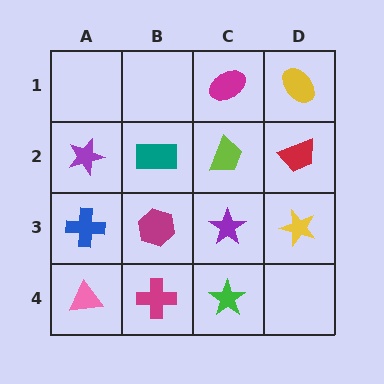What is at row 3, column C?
A purple star.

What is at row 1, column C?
A magenta ellipse.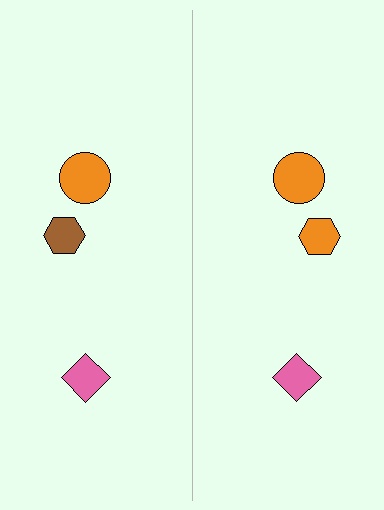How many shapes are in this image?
There are 6 shapes in this image.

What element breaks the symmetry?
The orange hexagon on the right side breaks the symmetry — its mirror counterpart is brown.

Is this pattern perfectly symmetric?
No, the pattern is not perfectly symmetric. The orange hexagon on the right side breaks the symmetry — its mirror counterpart is brown.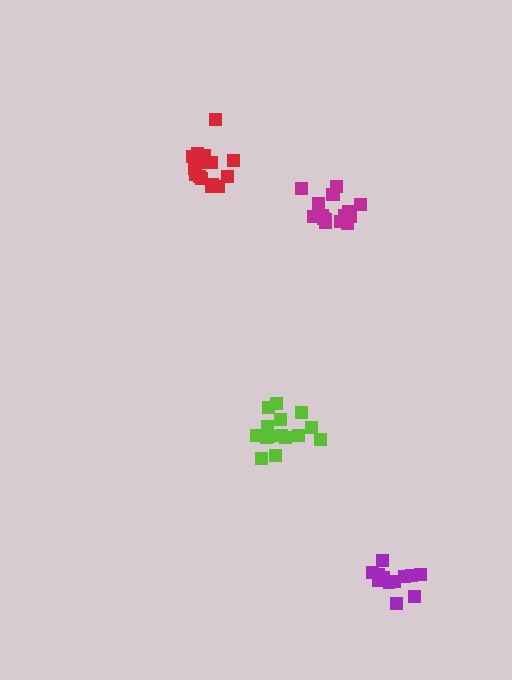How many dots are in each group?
Group 1: 12 dots, Group 2: 18 dots, Group 3: 16 dots, Group 4: 15 dots (61 total).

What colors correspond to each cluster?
The clusters are colored: purple, magenta, lime, red.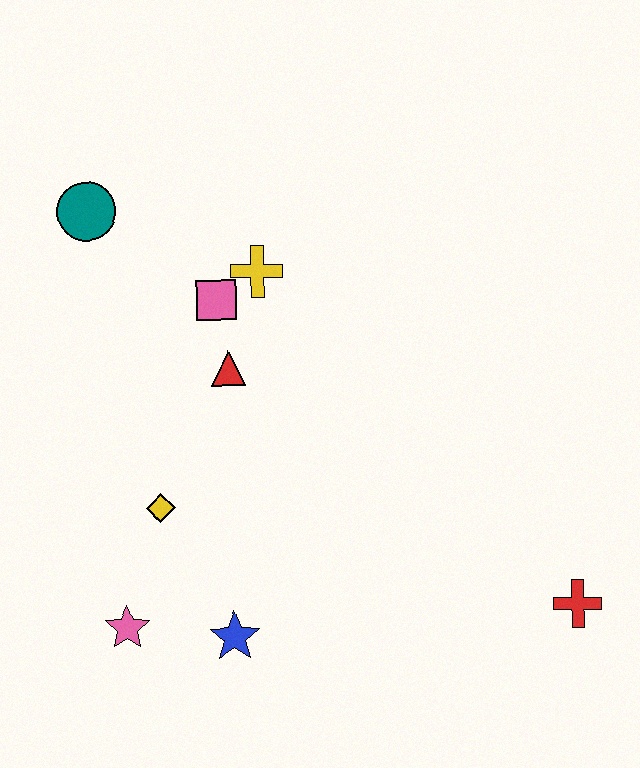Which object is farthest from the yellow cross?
The red cross is farthest from the yellow cross.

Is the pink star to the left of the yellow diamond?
Yes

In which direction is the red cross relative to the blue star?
The red cross is to the right of the blue star.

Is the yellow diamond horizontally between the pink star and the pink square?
Yes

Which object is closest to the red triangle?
The pink square is closest to the red triangle.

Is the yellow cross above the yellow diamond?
Yes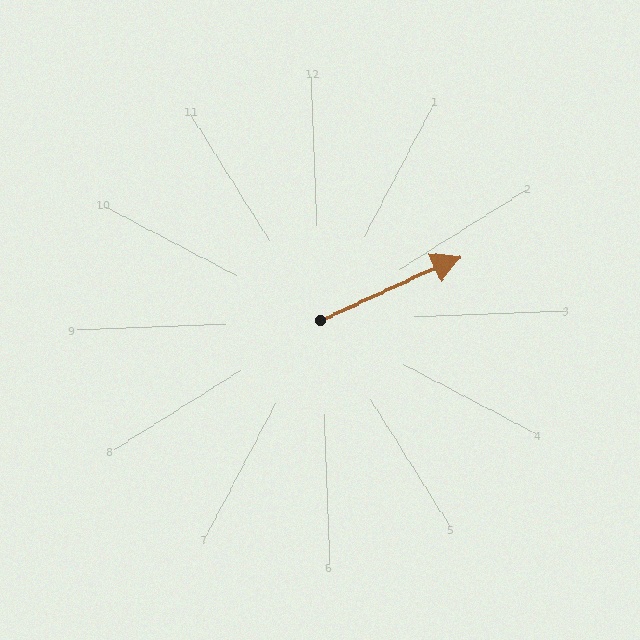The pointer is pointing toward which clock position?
Roughly 2 o'clock.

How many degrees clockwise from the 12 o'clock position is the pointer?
Approximately 68 degrees.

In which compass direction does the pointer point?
East.